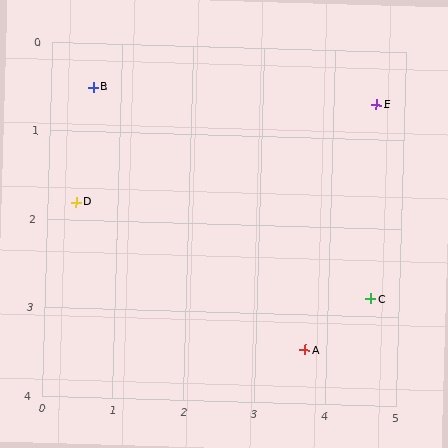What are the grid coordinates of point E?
Point E is at approximately (4.6, 0.6).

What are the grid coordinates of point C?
Point C is at approximately (4.6, 2.8).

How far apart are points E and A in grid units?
Points E and A are about 2.9 grid units apart.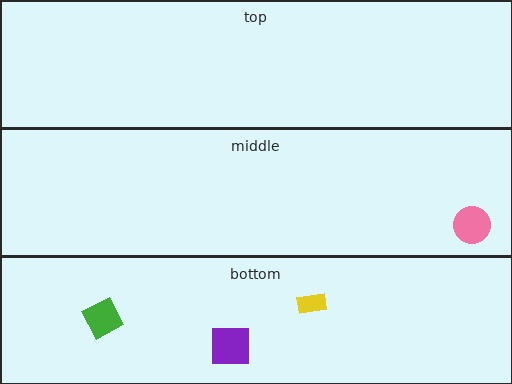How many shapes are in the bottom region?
3.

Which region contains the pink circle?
The middle region.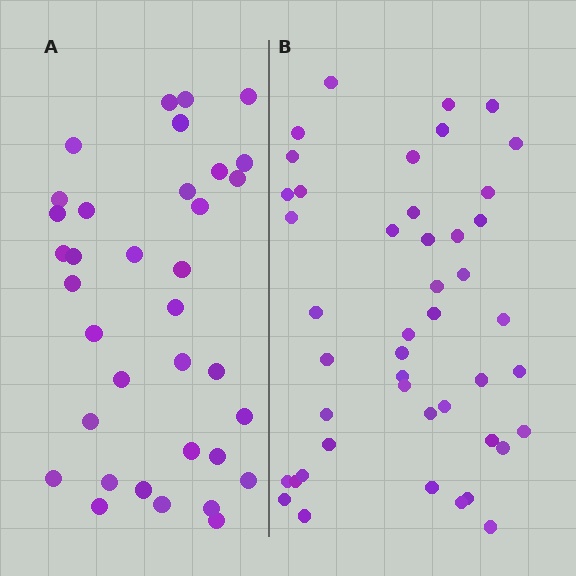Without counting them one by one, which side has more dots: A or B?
Region B (the right region) has more dots.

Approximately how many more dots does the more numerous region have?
Region B has roughly 10 or so more dots than region A.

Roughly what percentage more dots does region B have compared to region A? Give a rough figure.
About 30% more.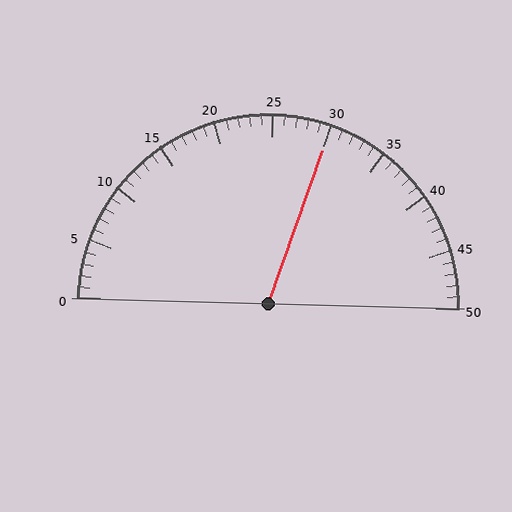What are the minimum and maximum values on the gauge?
The gauge ranges from 0 to 50.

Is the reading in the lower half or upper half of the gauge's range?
The reading is in the upper half of the range (0 to 50).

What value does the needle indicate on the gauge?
The needle indicates approximately 30.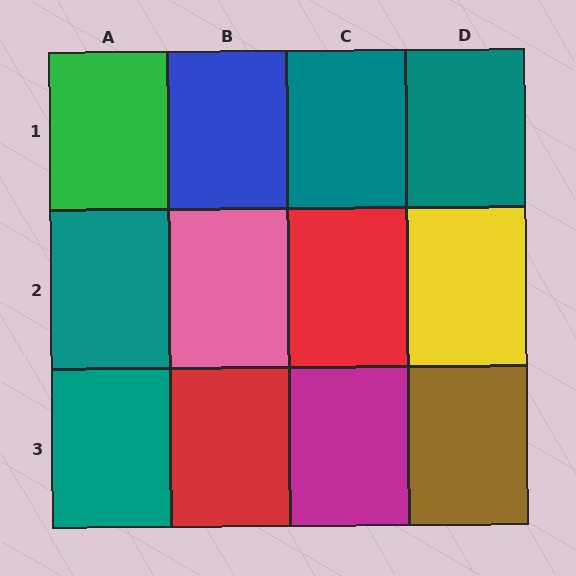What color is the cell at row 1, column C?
Teal.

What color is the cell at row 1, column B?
Blue.